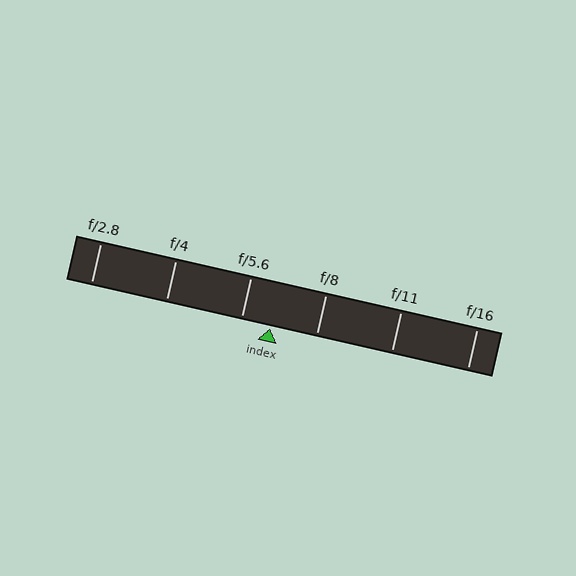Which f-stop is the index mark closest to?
The index mark is closest to f/5.6.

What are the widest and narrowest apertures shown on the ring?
The widest aperture shown is f/2.8 and the narrowest is f/16.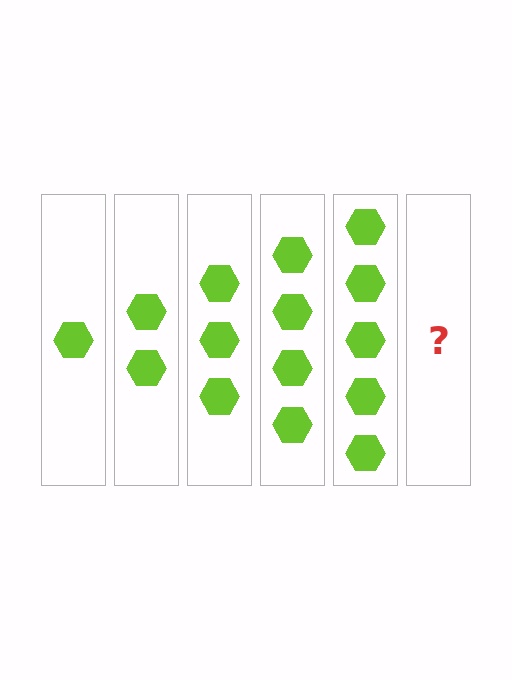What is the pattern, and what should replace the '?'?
The pattern is that each step adds one more hexagon. The '?' should be 6 hexagons.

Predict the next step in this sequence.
The next step is 6 hexagons.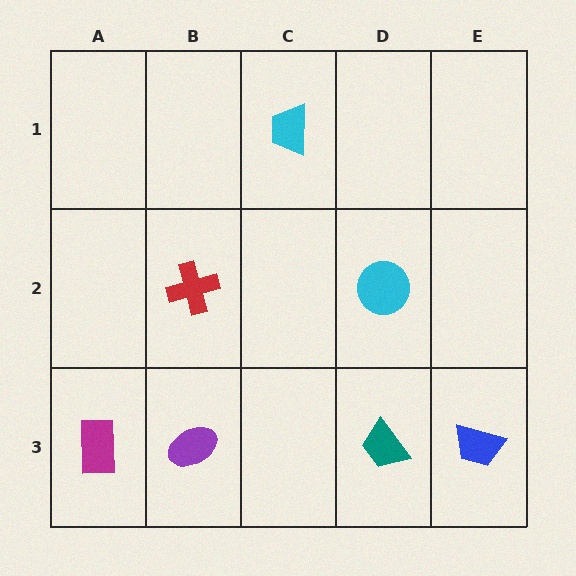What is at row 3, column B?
A purple ellipse.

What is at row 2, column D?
A cyan circle.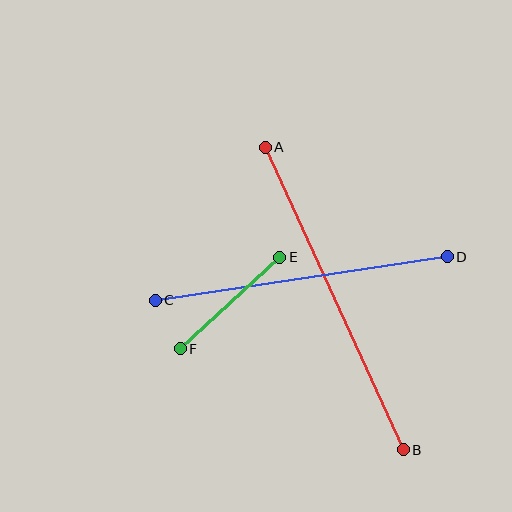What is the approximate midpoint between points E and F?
The midpoint is at approximately (230, 303) pixels.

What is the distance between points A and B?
The distance is approximately 332 pixels.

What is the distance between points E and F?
The distance is approximately 135 pixels.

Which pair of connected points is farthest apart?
Points A and B are farthest apart.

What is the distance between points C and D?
The distance is approximately 295 pixels.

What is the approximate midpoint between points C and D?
The midpoint is at approximately (301, 278) pixels.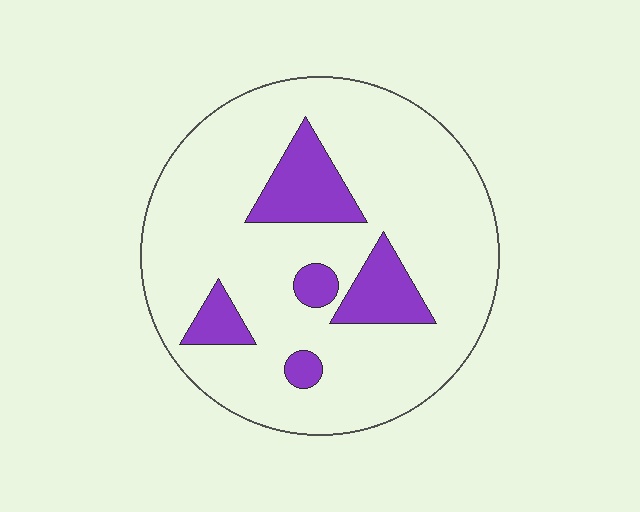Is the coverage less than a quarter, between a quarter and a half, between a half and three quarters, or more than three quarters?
Less than a quarter.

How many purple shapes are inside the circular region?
5.